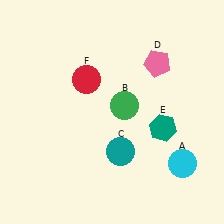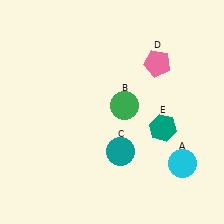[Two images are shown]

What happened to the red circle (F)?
The red circle (F) was removed in Image 2. It was in the top-left area of Image 1.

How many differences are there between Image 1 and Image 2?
There is 1 difference between the two images.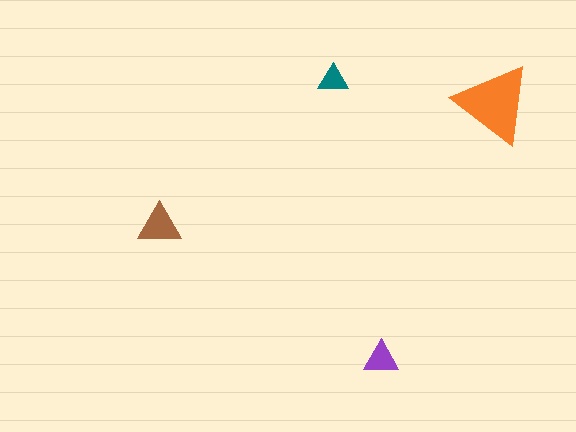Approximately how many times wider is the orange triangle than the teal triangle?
About 2.5 times wider.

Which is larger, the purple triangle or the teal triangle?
The purple one.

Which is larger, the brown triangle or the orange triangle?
The orange one.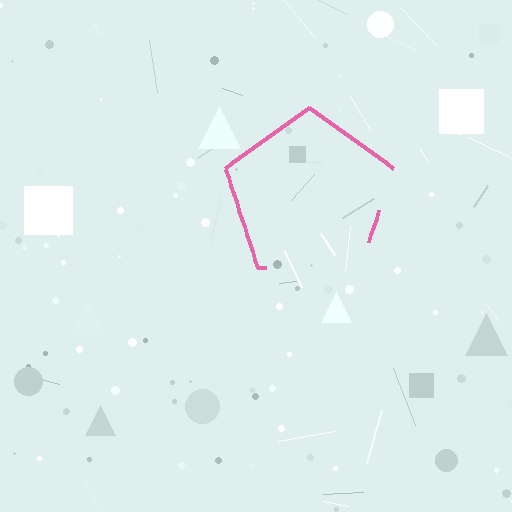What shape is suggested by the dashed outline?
The dashed outline suggests a pentagon.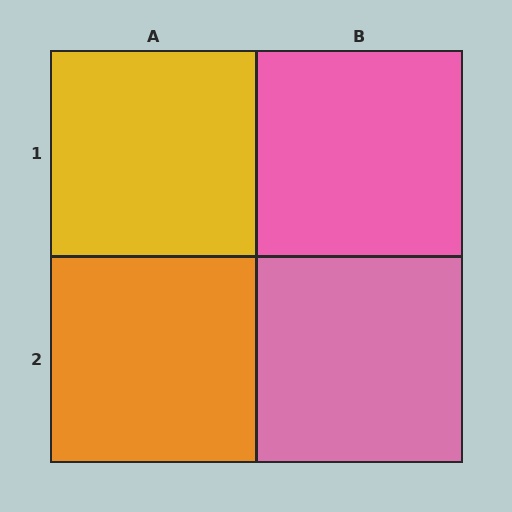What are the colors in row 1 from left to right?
Yellow, pink.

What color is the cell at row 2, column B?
Pink.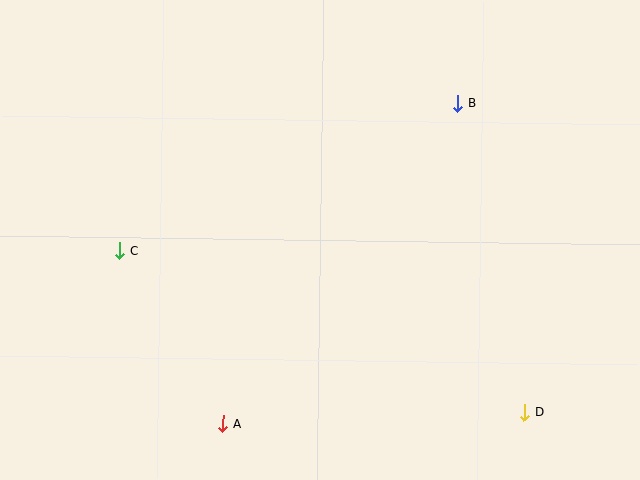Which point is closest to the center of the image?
Point B at (457, 103) is closest to the center.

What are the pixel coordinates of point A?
Point A is at (223, 423).